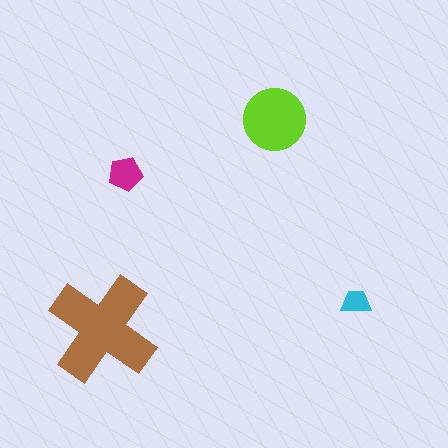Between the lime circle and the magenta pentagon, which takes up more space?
The lime circle.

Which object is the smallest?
The cyan trapezoid.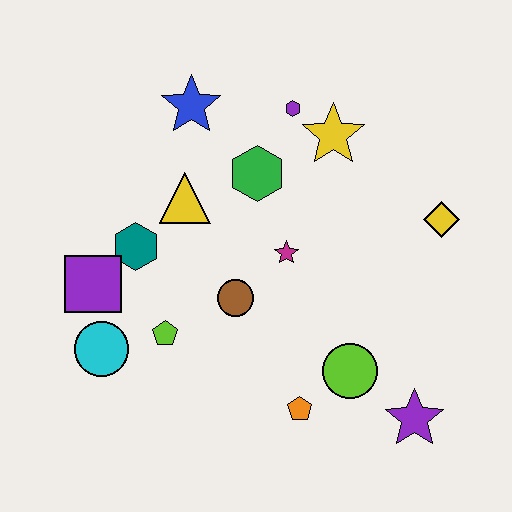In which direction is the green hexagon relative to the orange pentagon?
The green hexagon is above the orange pentagon.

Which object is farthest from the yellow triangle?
The purple star is farthest from the yellow triangle.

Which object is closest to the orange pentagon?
The lime circle is closest to the orange pentagon.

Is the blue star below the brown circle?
No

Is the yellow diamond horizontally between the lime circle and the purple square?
No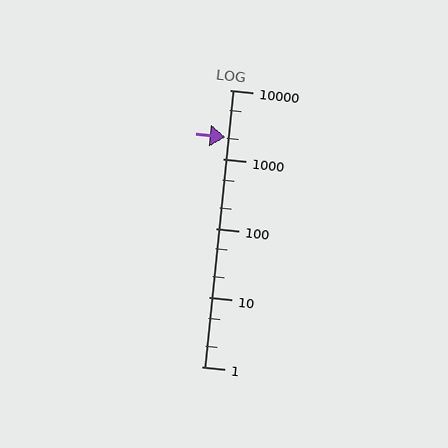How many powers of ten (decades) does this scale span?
The scale spans 4 decades, from 1 to 10000.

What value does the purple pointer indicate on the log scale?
The pointer indicates approximately 2100.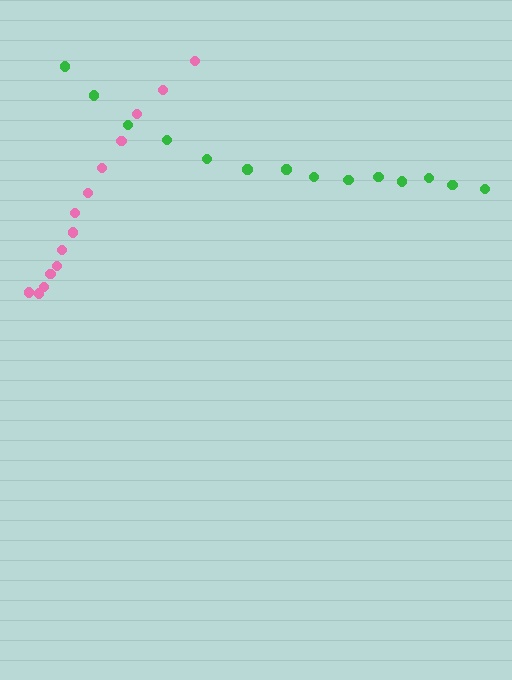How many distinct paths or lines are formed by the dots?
There are 2 distinct paths.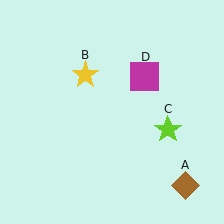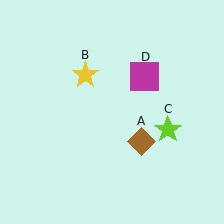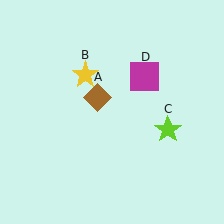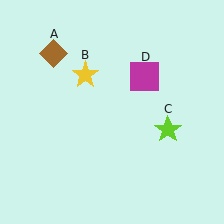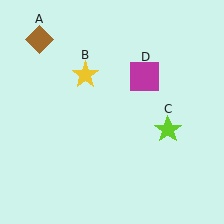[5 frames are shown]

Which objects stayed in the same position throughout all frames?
Yellow star (object B) and lime star (object C) and magenta square (object D) remained stationary.